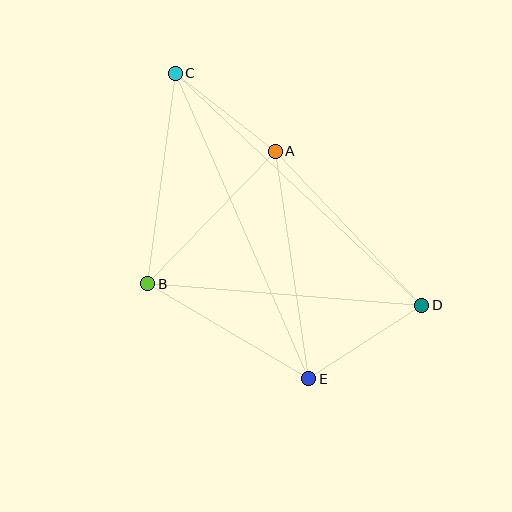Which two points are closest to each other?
Points A and C are closest to each other.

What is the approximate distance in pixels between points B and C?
The distance between B and C is approximately 212 pixels.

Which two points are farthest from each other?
Points C and D are farthest from each other.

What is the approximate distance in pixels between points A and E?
The distance between A and E is approximately 230 pixels.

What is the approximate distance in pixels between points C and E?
The distance between C and E is approximately 333 pixels.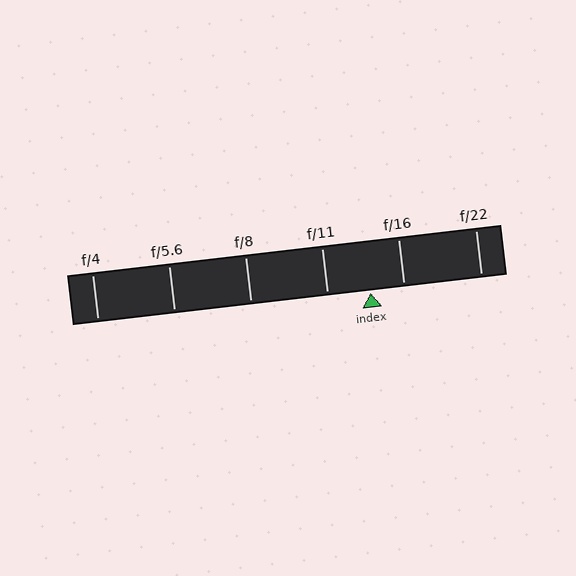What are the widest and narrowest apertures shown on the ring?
The widest aperture shown is f/4 and the narrowest is f/22.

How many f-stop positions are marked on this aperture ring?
There are 6 f-stop positions marked.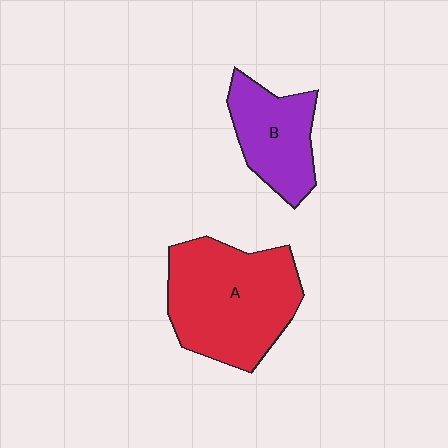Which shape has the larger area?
Shape A (red).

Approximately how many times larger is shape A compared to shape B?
Approximately 1.7 times.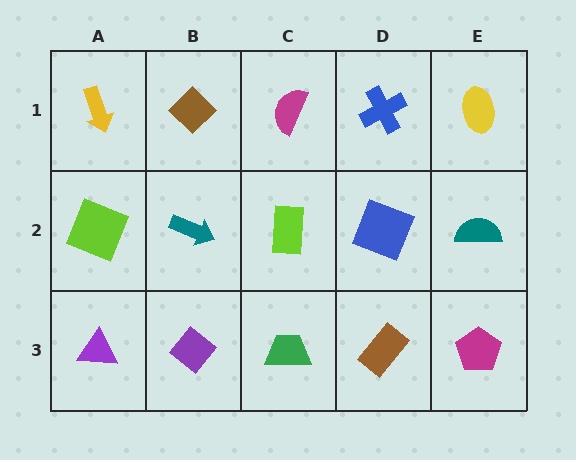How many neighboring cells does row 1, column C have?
3.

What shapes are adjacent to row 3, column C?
A lime rectangle (row 2, column C), a purple diamond (row 3, column B), a brown rectangle (row 3, column D).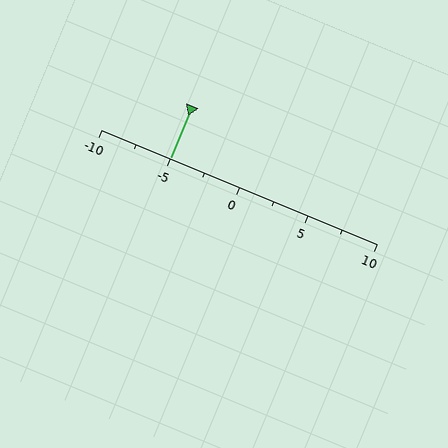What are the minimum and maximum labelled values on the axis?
The axis runs from -10 to 10.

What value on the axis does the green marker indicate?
The marker indicates approximately -5.